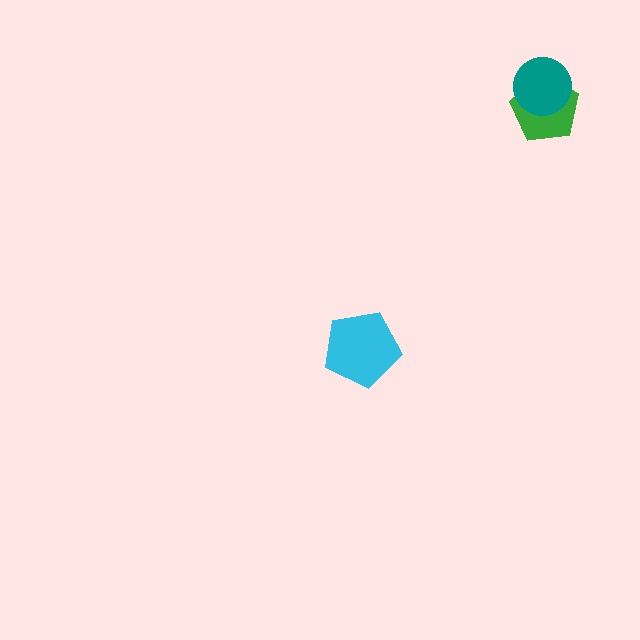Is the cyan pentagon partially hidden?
No, no other shape covers it.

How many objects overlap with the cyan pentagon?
0 objects overlap with the cyan pentagon.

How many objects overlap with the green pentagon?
1 object overlaps with the green pentagon.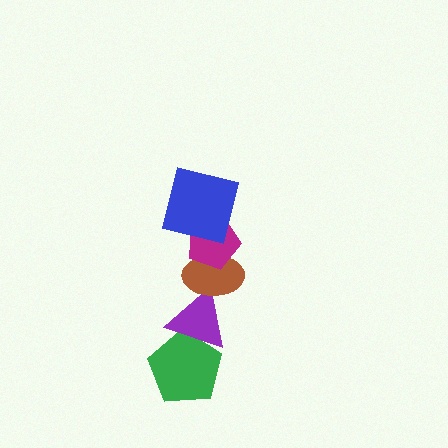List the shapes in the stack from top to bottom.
From top to bottom: the blue square, the magenta pentagon, the brown ellipse, the purple triangle, the green pentagon.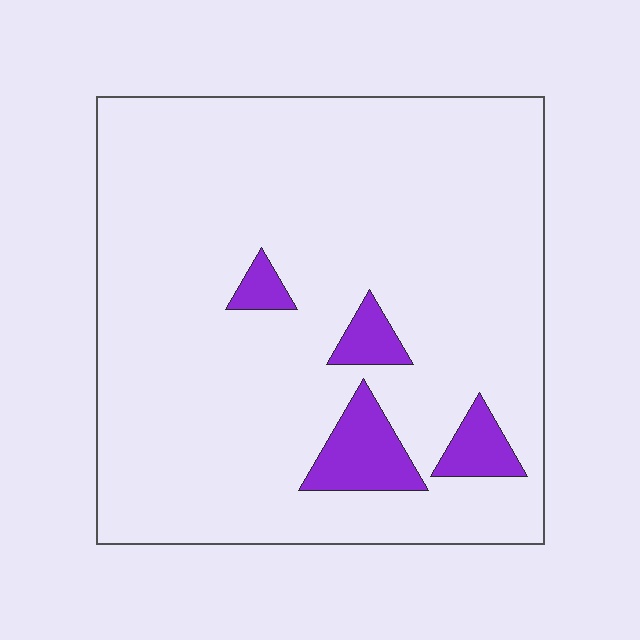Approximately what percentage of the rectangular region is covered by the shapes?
Approximately 10%.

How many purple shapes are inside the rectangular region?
4.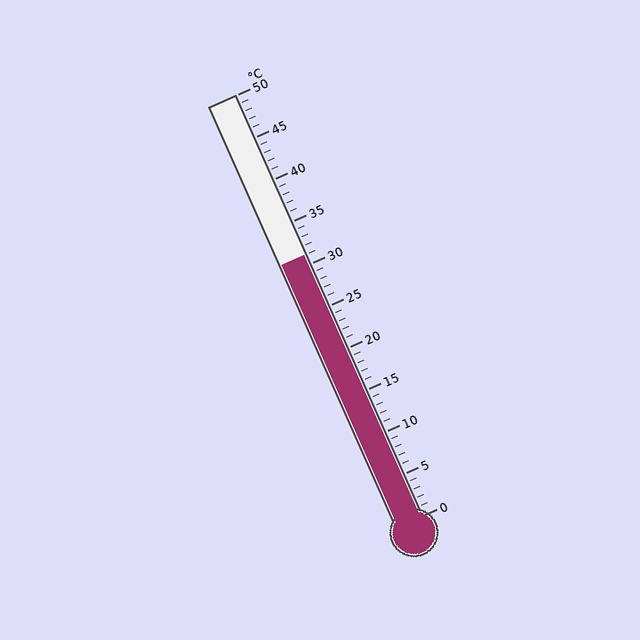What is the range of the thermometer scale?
The thermometer scale ranges from 0°C to 50°C.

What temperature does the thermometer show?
The thermometer shows approximately 31°C.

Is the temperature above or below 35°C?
The temperature is below 35°C.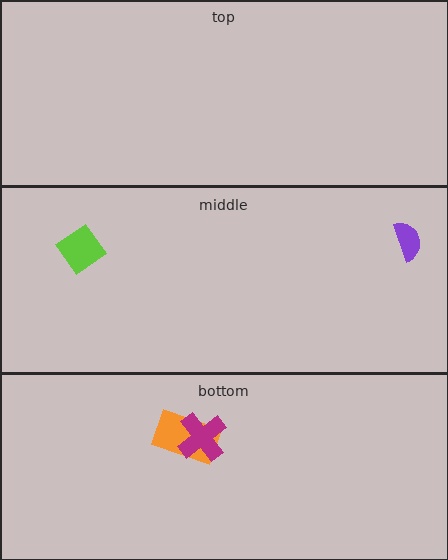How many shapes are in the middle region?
2.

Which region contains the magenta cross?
The bottom region.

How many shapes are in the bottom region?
2.